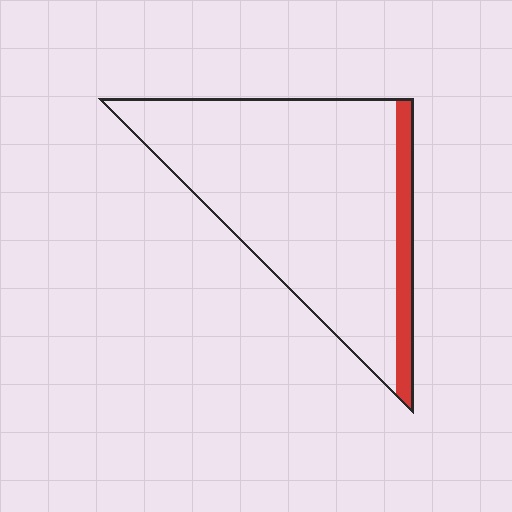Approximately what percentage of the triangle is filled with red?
Approximately 10%.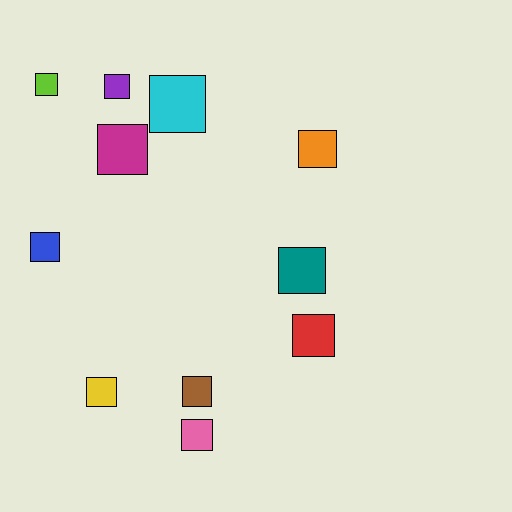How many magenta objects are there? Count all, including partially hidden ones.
There is 1 magenta object.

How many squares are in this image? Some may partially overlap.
There are 11 squares.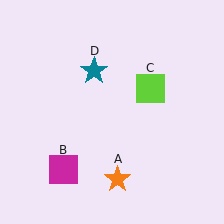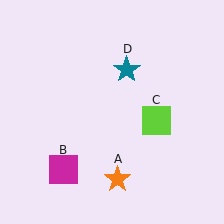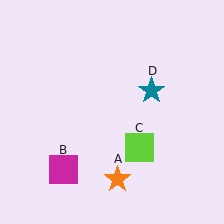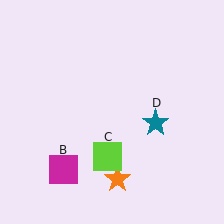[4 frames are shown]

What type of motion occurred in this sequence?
The lime square (object C), teal star (object D) rotated clockwise around the center of the scene.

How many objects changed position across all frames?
2 objects changed position: lime square (object C), teal star (object D).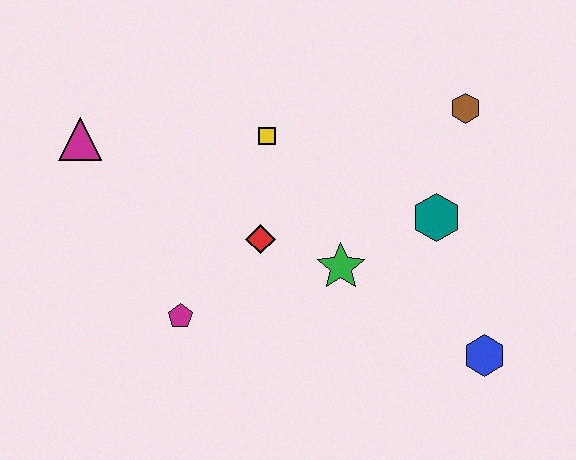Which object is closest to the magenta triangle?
The yellow square is closest to the magenta triangle.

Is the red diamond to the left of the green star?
Yes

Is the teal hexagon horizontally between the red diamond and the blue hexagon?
Yes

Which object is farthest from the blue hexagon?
The magenta triangle is farthest from the blue hexagon.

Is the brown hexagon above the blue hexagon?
Yes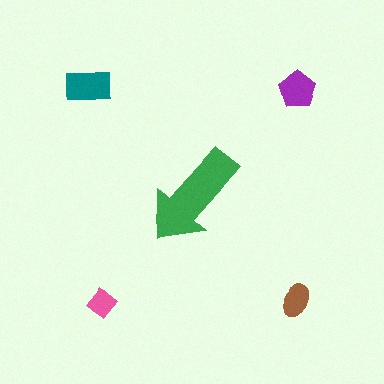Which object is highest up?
The teal rectangle is topmost.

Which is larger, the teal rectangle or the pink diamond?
The teal rectangle.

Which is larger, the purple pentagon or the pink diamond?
The purple pentagon.